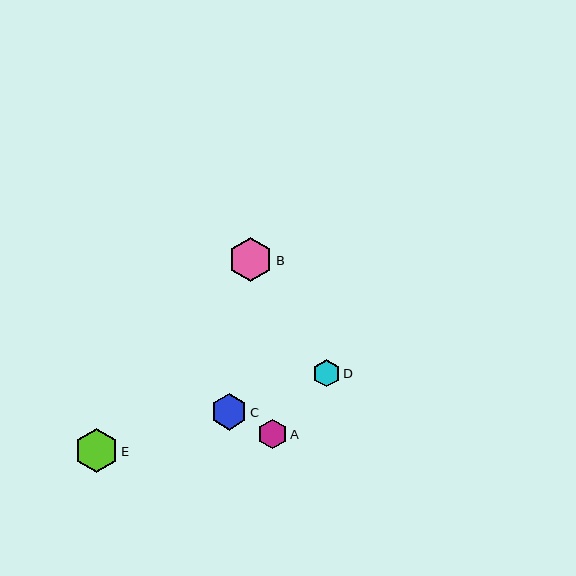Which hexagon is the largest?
Hexagon E is the largest with a size of approximately 44 pixels.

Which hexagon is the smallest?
Hexagon D is the smallest with a size of approximately 27 pixels.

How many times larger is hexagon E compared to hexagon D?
Hexagon E is approximately 1.6 times the size of hexagon D.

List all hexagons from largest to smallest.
From largest to smallest: E, B, C, A, D.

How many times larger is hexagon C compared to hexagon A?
Hexagon C is approximately 1.2 times the size of hexagon A.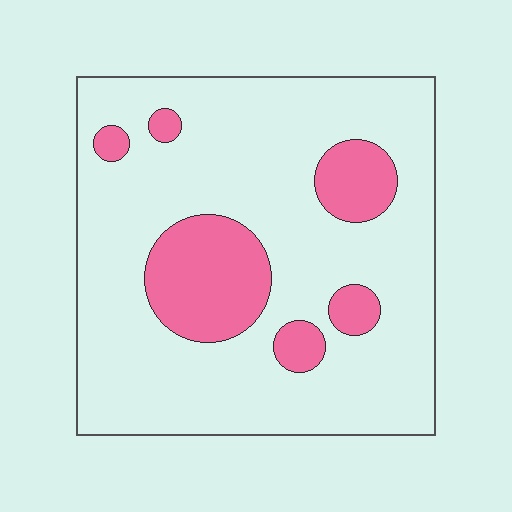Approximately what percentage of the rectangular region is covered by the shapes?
Approximately 20%.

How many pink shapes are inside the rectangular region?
6.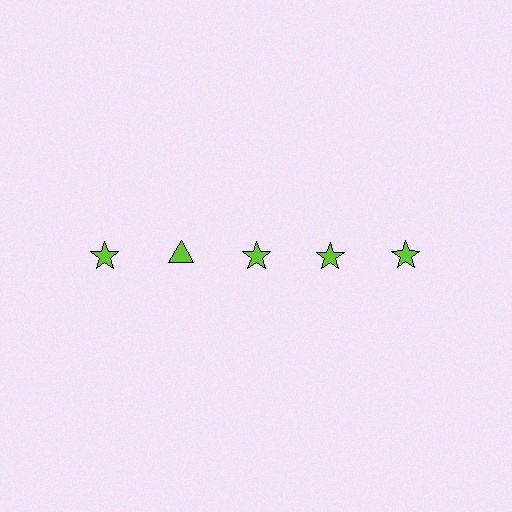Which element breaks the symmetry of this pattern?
The lime triangle in the top row, second from left column breaks the symmetry. All other shapes are lime stars.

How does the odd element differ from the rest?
It has a different shape: triangle instead of star.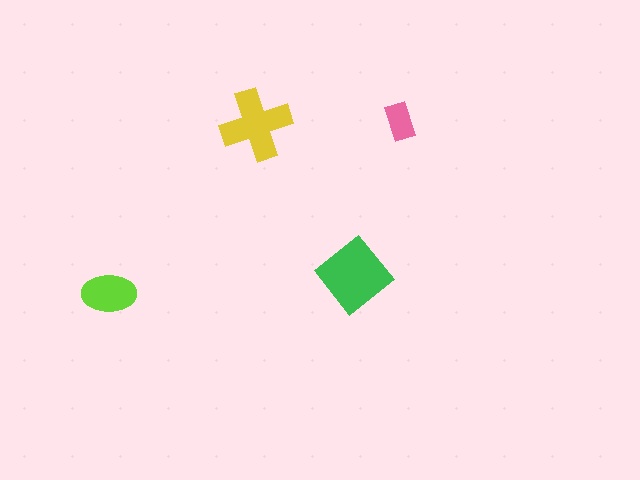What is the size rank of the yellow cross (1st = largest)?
2nd.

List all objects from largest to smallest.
The green diamond, the yellow cross, the lime ellipse, the pink rectangle.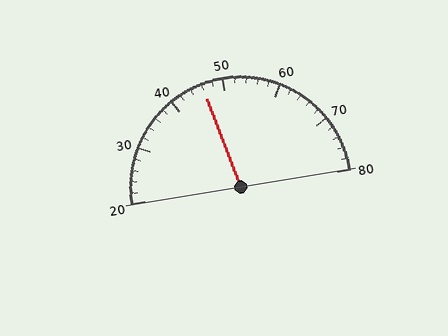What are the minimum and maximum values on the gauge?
The gauge ranges from 20 to 80.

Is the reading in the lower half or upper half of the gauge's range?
The reading is in the lower half of the range (20 to 80).